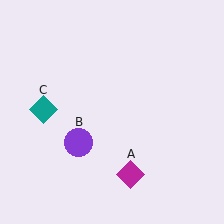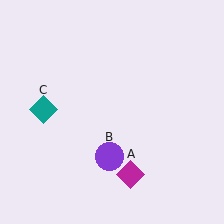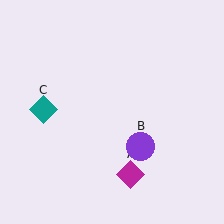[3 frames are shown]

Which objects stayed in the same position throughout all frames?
Magenta diamond (object A) and teal diamond (object C) remained stationary.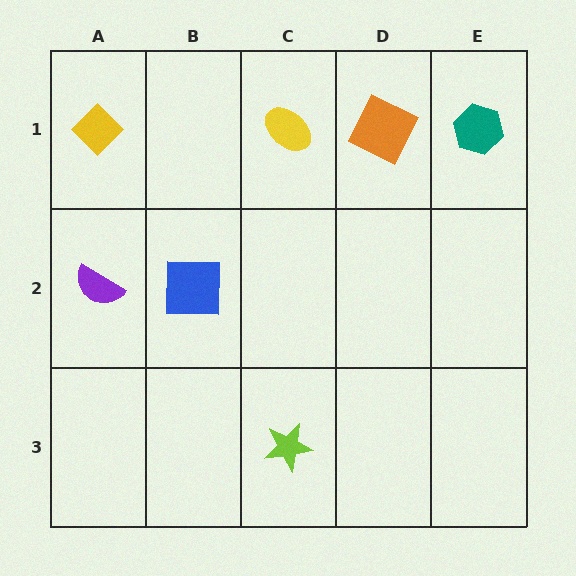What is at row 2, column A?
A purple semicircle.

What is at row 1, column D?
An orange square.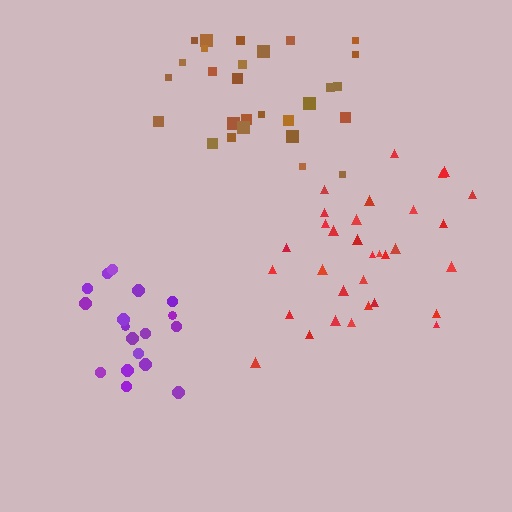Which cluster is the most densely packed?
Purple.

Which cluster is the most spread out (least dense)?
Red.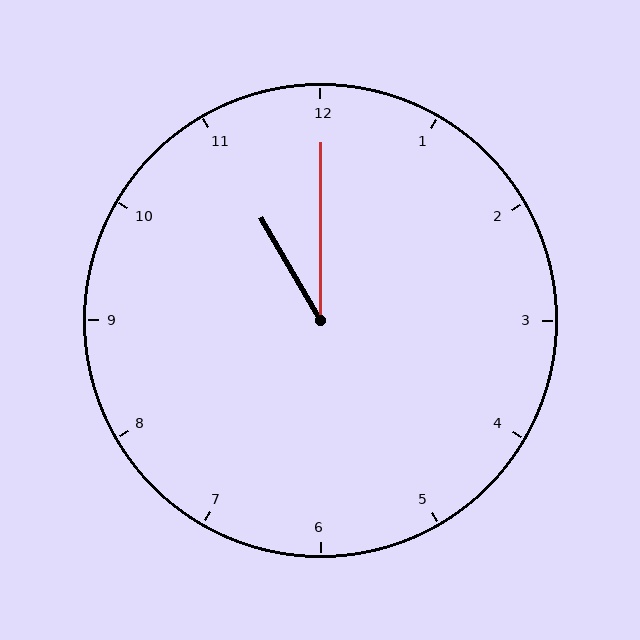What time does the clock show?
11:00.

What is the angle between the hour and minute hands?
Approximately 30 degrees.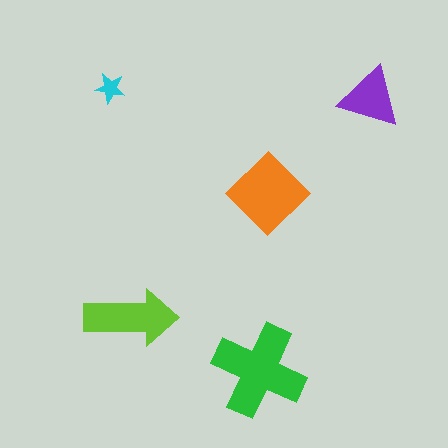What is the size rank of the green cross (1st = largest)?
1st.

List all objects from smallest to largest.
The cyan star, the purple triangle, the lime arrow, the orange diamond, the green cross.